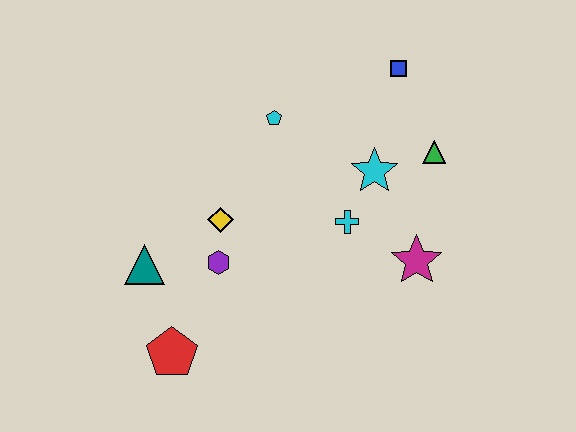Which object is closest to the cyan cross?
The cyan star is closest to the cyan cross.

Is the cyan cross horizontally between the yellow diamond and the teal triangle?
No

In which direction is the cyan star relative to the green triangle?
The cyan star is to the left of the green triangle.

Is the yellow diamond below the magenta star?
No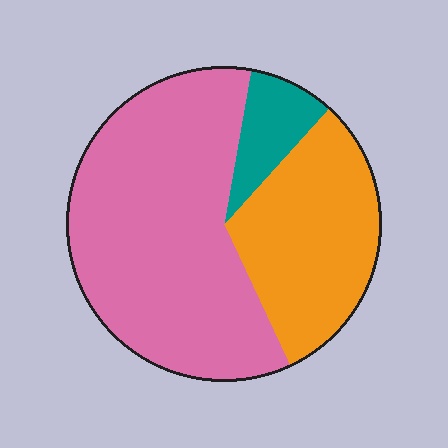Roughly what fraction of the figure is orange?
Orange takes up about one third (1/3) of the figure.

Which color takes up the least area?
Teal, at roughly 10%.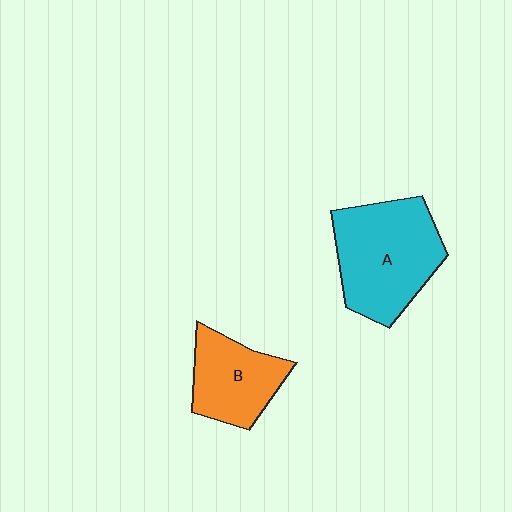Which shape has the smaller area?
Shape B (orange).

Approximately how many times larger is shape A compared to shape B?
Approximately 1.5 times.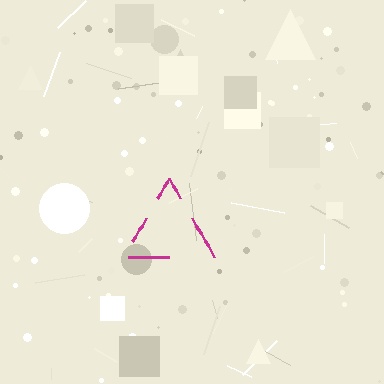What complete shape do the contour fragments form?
The contour fragments form a triangle.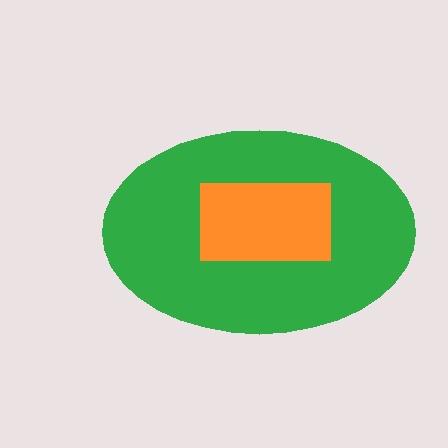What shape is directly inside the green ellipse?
The orange rectangle.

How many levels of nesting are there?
2.